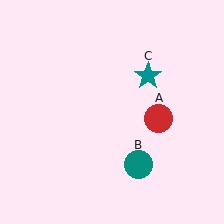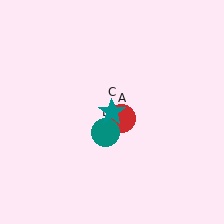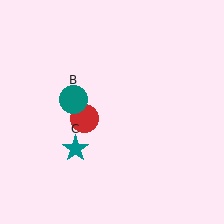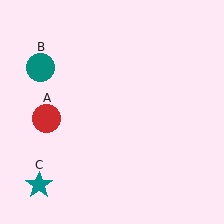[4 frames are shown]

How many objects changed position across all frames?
3 objects changed position: red circle (object A), teal circle (object B), teal star (object C).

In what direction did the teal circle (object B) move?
The teal circle (object B) moved up and to the left.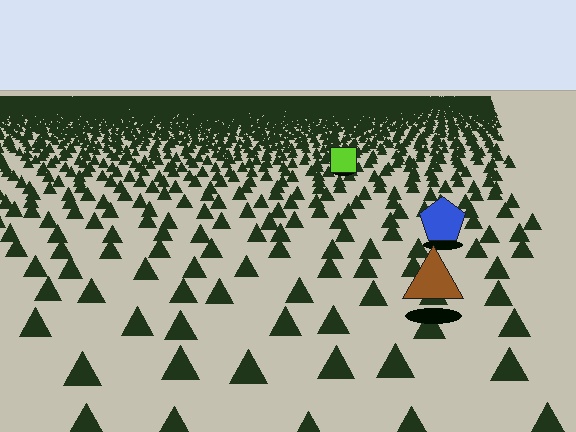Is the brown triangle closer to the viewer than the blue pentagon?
Yes. The brown triangle is closer — you can tell from the texture gradient: the ground texture is coarser near it.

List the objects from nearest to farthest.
From nearest to farthest: the brown triangle, the blue pentagon, the lime square.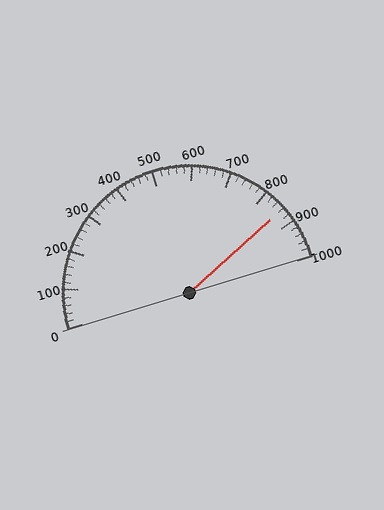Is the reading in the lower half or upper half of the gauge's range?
The reading is in the upper half of the range (0 to 1000).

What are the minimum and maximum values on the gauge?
The gauge ranges from 0 to 1000.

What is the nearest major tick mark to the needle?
The nearest major tick mark is 900.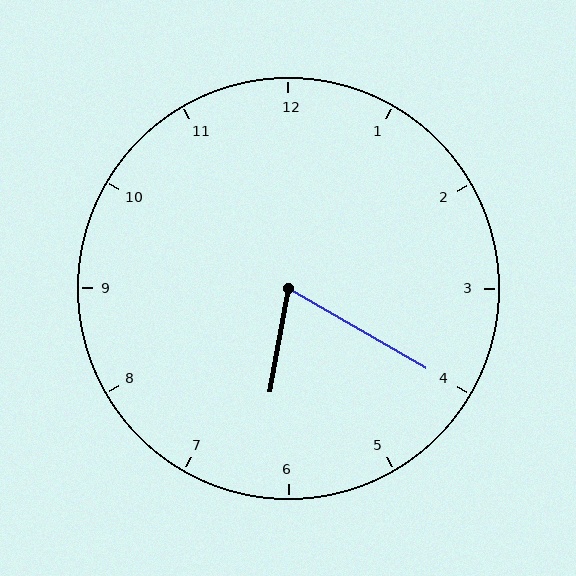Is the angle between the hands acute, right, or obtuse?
It is acute.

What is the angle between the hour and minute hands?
Approximately 70 degrees.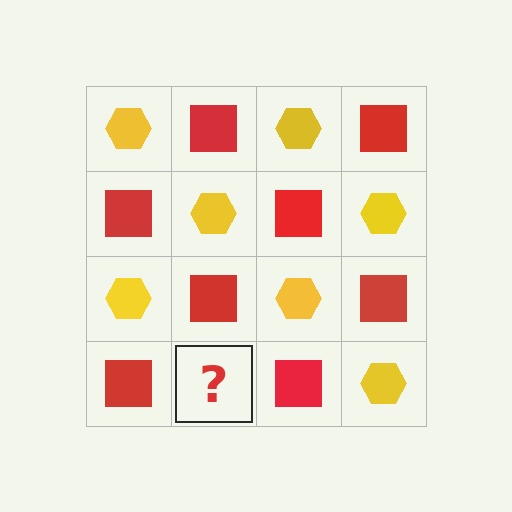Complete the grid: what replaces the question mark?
The question mark should be replaced with a yellow hexagon.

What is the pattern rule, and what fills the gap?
The rule is that it alternates yellow hexagon and red square in a checkerboard pattern. The gap should be filled with a yellow hexagon.